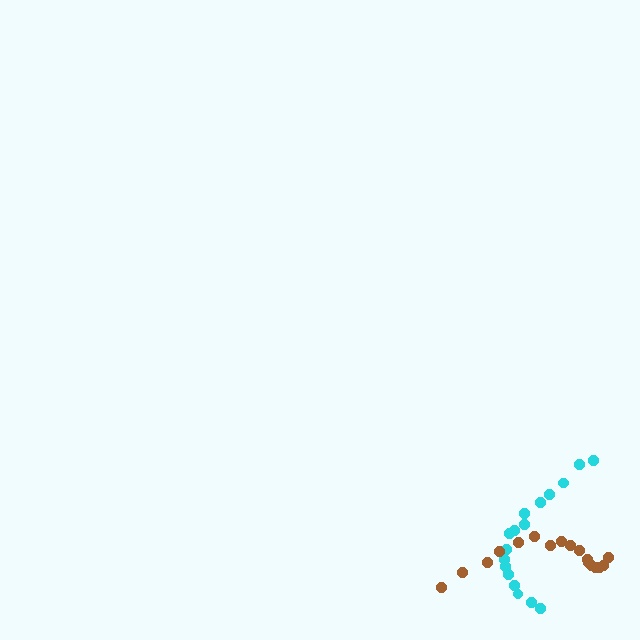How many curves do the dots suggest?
There are 2 distinct paths.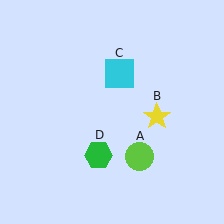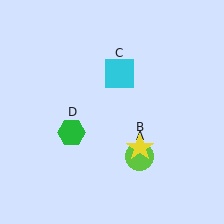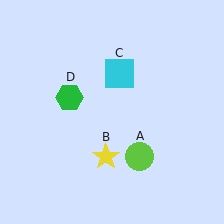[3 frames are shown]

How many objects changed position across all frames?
2 objects changed position: yellow star (object B), green hexagon (object D).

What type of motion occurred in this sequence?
The yellow star (object B), green hexagon (object D) rotated clockwise around the center of the scene.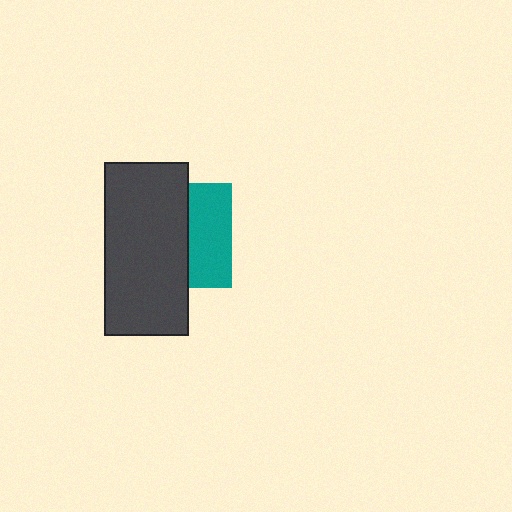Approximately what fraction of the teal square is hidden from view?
Roughly 60% of the teal square is hidden behind the dark gray rectangle.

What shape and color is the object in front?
The object in front is a dark gray rectangle.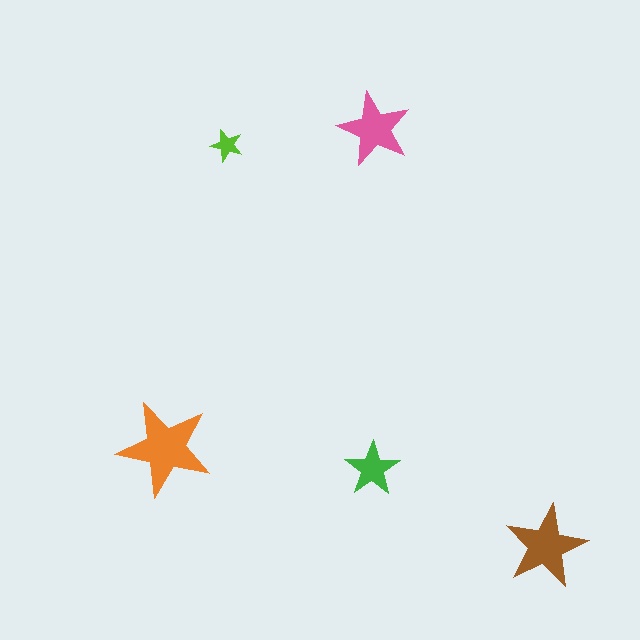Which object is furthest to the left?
The orange star is leftmost.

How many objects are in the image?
There are 5 objects in the image.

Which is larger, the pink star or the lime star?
The pink one.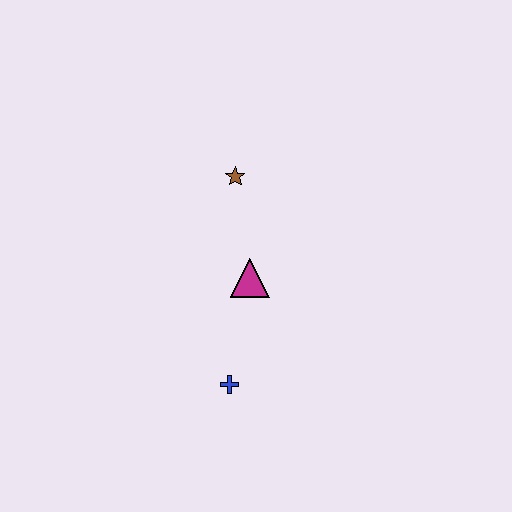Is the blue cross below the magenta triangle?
Yes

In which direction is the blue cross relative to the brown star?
The blue cross is below the brown star.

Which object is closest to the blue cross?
The magenta triangle is closest to the blue cross.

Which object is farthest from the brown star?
The blue cross is farthest from the brown star.